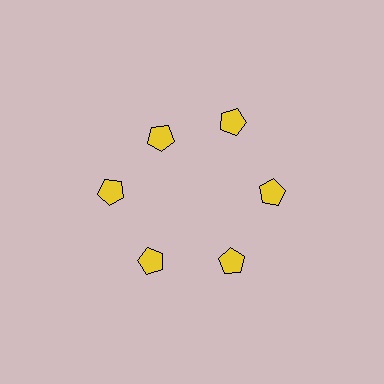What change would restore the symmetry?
The symmetry would be restored by moving it outward, back onto the ring so that all 6 pentagons sit at equal angles and equal distance from the center.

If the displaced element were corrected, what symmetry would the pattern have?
It would have 6-fold rotational symmetry — the pattern would map onto itself every 60 degrees.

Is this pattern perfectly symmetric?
No. The 6 yellow pentagons are arranged in a ring, but one element near the 11 o'clock position is pulled inward toward the center, breaking the 6-fold rotational symmetry.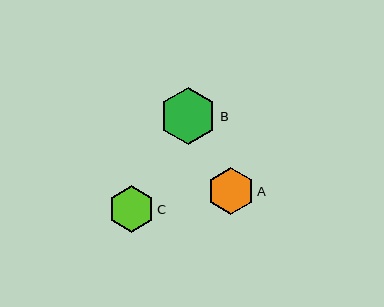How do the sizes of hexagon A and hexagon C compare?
Hexagon A and hexagon C are approximately the same size.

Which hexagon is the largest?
Hexagon B is the largest with a size of approximately 57 pixels.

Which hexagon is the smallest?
Hexagon C is the smallest with a size of approximately 47 pixels.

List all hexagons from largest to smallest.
From largest to smallest: B, A, C.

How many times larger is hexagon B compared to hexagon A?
Hexagon B is approximately 1.2 times the size of hexagon A.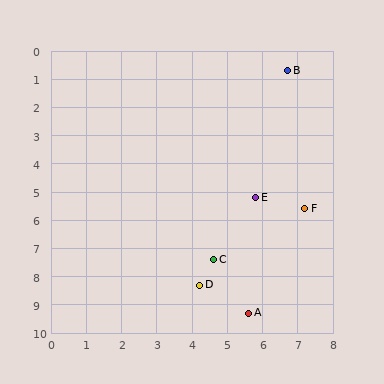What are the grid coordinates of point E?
Point E is at approximately (5.8, 5.2).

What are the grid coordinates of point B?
Point B is at approximately (6.7, 0.7).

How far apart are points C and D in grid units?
Points C and D are about 1.0 grid units apart.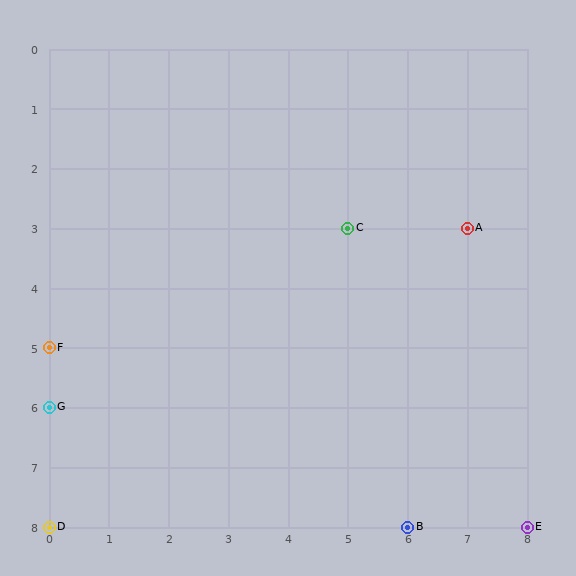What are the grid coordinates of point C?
Point C is at grid coordinates (5, 3).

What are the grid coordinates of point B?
Point B is at grid coordinates (6, 8).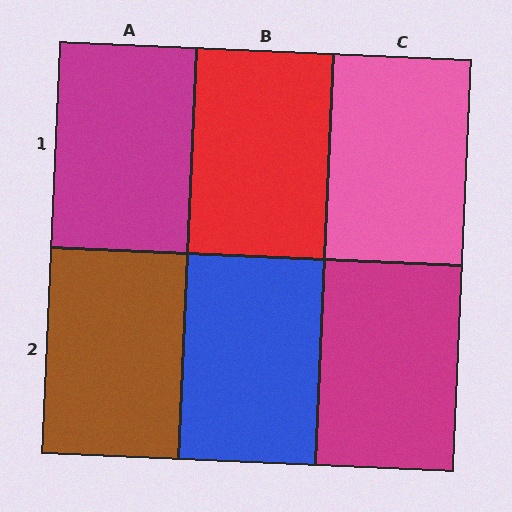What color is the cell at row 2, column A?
Brown.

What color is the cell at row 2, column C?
Magenta.